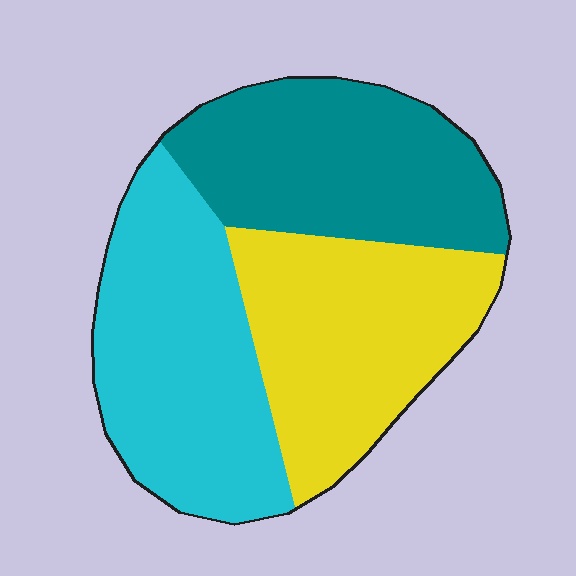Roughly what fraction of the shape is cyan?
Cyan covers around 35% of the shape.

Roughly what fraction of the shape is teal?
Teal covers 32% of the shape.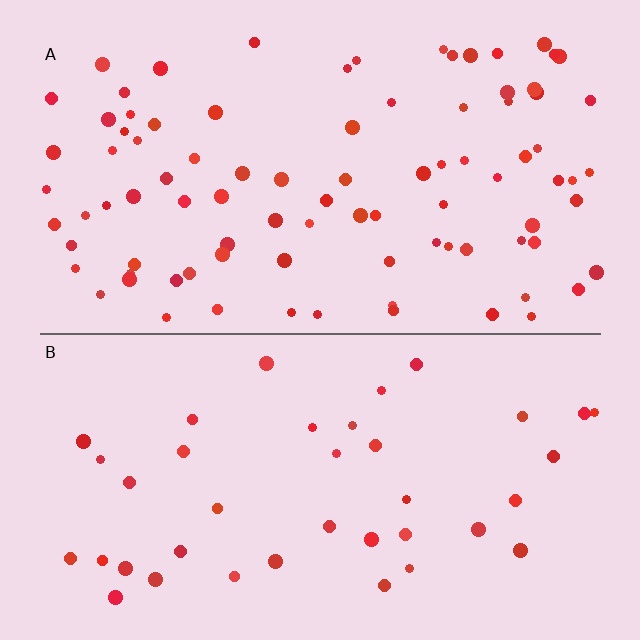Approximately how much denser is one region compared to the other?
Approximately 2.3× — region A over region B.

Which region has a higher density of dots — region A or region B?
A (the top).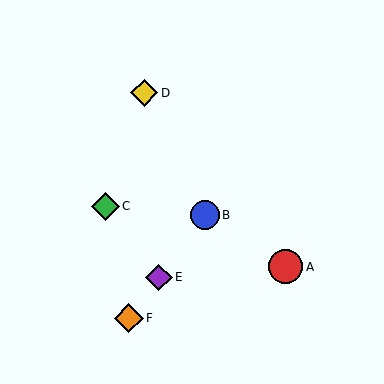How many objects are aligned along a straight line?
3 objects (B, E, F) are aligned along a straight line.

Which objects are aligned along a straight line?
Objects B, E, F are aligned along a straight line.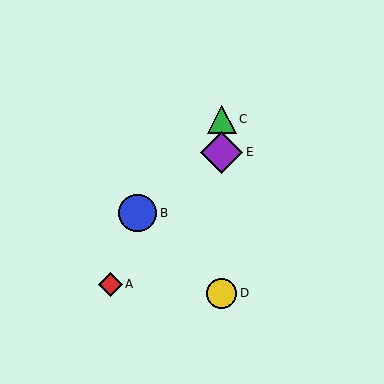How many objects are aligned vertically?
3 objects (C, D, E) are aligned vertically.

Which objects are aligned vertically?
Objects C, D, E are aligned vertically.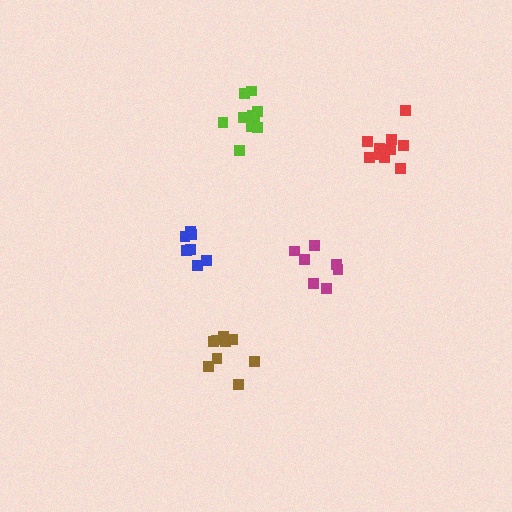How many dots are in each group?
Group 1: 9 dots, Group 2: 10 dots, Group 3: 13 dots, Group 4: 7 dots, Group 5: 7 dots (46 total).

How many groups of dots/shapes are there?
There are 5 groups.